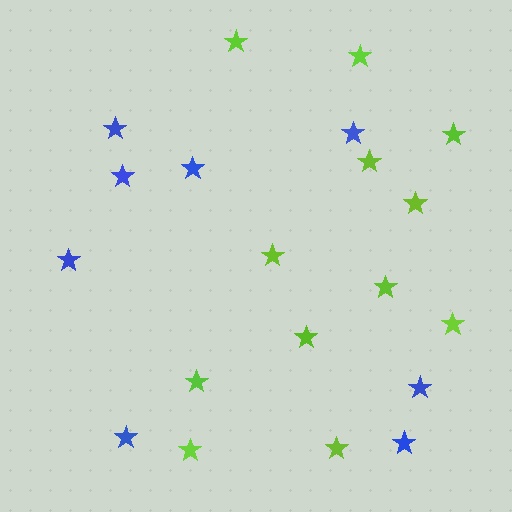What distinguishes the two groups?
There are 2 groups: one group of blue stars (8) and one group of lime stars (12).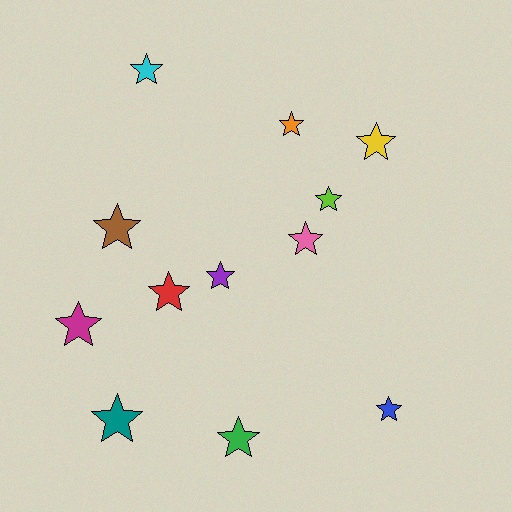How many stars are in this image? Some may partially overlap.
There are 12 stars.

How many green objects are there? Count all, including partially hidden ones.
There is 1 green object.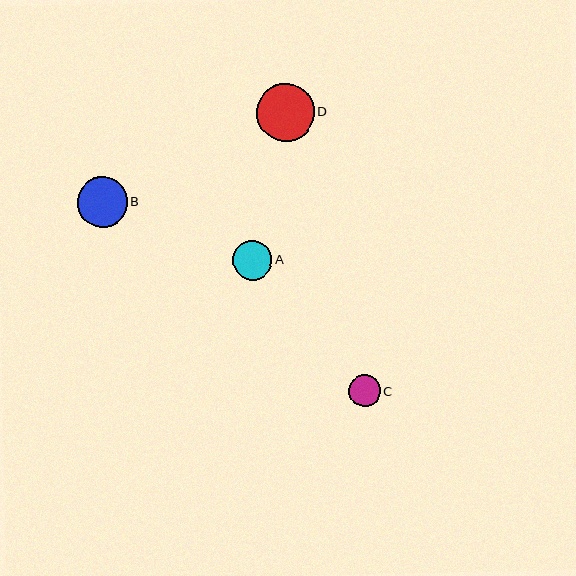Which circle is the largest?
Circle D is the largest with a size of approximately 58 pixels.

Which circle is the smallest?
Circle C is the smallest with a size of approximately 32 pixels.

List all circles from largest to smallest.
From largest to smallest: D, B, A, C.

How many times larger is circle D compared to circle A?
Circle D is approximately 1.5 times the size of circle A.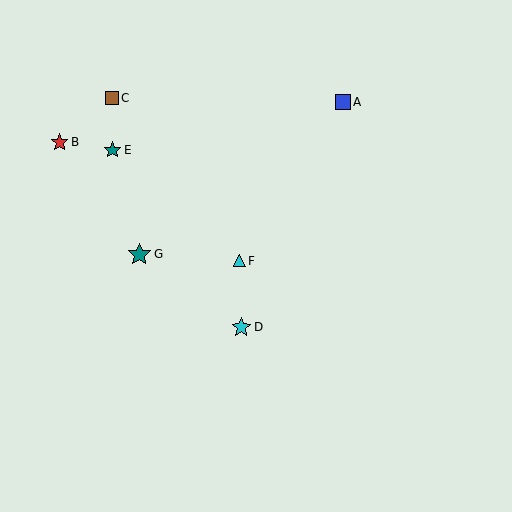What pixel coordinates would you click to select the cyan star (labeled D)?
Click at (241, 327) to select the cyan star D.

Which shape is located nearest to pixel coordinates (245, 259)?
The cyan triangle (labeled F) at (239, 261) is nearest to that location.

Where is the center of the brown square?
The center of the brown square is at (112, 98).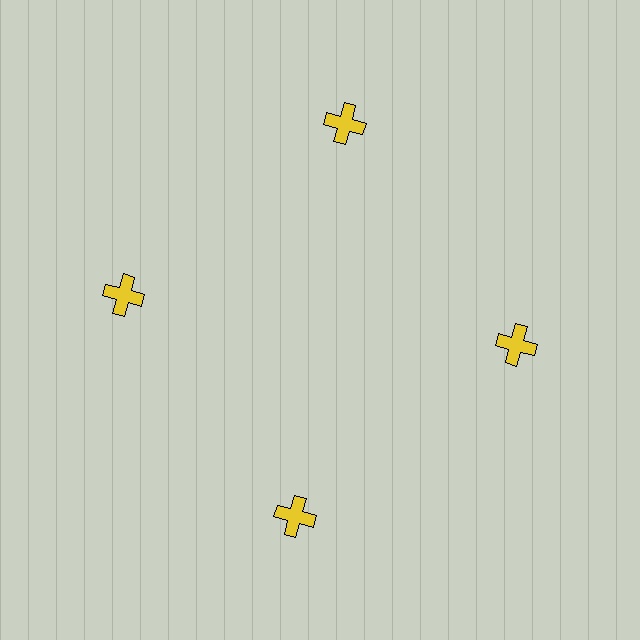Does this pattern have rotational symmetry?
Yes, this pattern has 4-fold rotational symmetry. It looks the same after rotating 90 degrees around the center.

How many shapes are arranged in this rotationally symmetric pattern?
There are 4 shapes, arranged in 4 groups of 1.